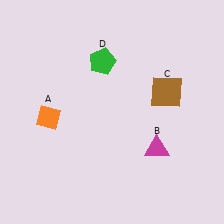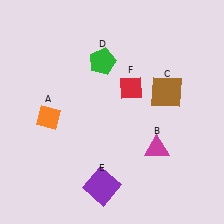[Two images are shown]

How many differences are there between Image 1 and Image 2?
There are 2 differences between the two images.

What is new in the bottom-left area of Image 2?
A purple square (E) was added in the bottom-left area of Image 2.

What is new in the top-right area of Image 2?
A red diamond (F) was added in the top-right area of Image 2.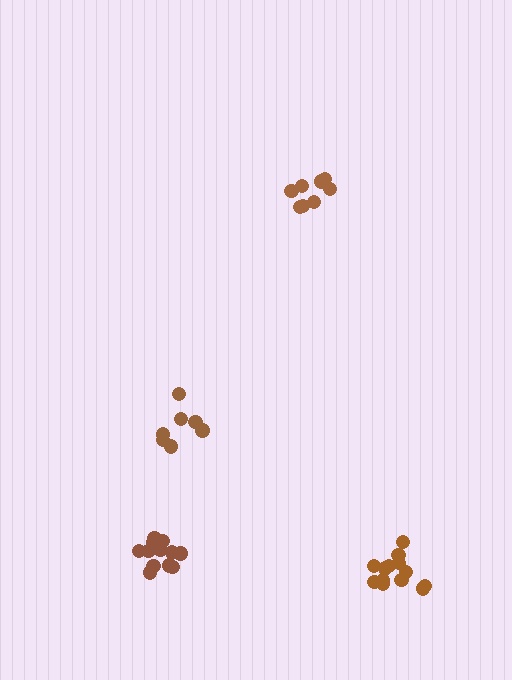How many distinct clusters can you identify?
There are 4 distinct clusters.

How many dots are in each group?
Group 1: 7 dots, Group 2: 13 dots, Group 3: 13 dots, Group 4: 8 dots (41 total).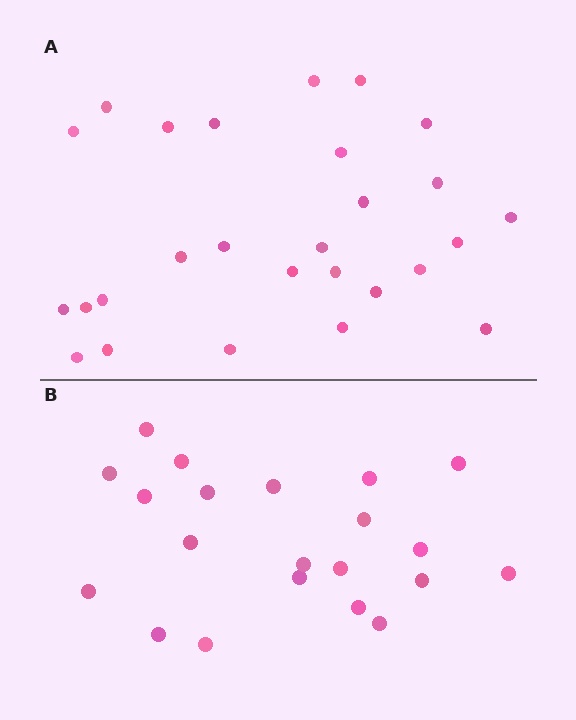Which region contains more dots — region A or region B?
Region A (the top region) has more dots.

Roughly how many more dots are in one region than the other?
Region A has about 6 more dots than region B.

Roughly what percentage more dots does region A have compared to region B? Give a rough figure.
About 30% more.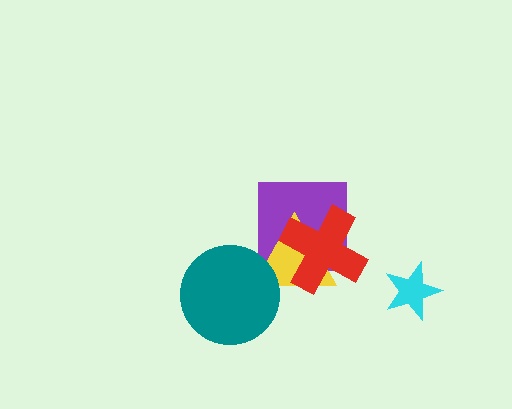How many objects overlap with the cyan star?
0 objects overlap with the cyan star.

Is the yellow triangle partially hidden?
Yes, it is partially covered by another shape.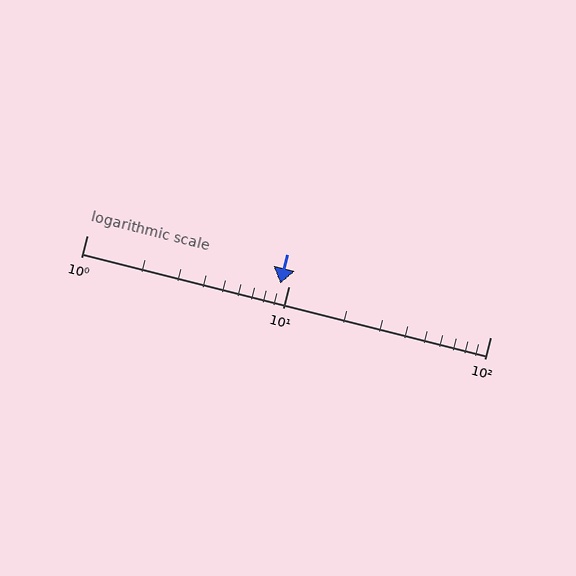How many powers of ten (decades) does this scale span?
The scale spans 2 decades, from 1 to 100.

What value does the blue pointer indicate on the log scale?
The pointer indicates approximately 9.1.